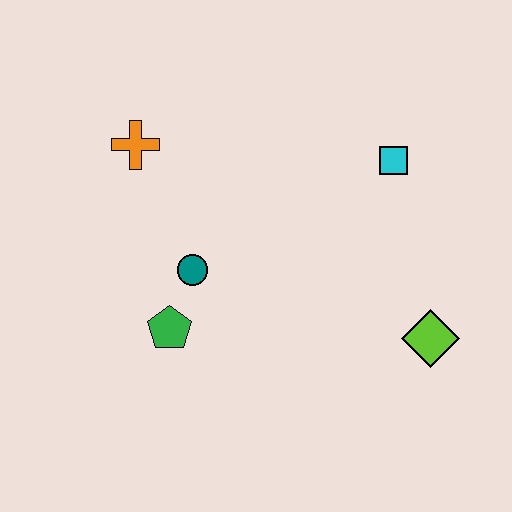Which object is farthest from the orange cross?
The lime diamond is farthest from the orange cross.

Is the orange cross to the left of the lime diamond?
Yes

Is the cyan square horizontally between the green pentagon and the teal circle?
No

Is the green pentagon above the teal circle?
No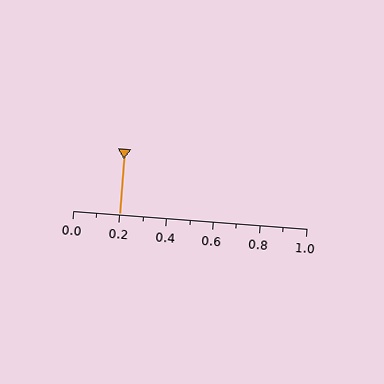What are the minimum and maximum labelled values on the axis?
The axis runs from 0.0 to 1.0.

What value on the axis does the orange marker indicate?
The marker indicates approximately 0.2.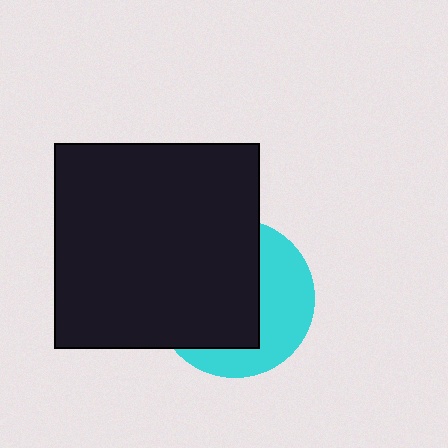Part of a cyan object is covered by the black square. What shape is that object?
It is a circle.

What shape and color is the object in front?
The object in front is a black square.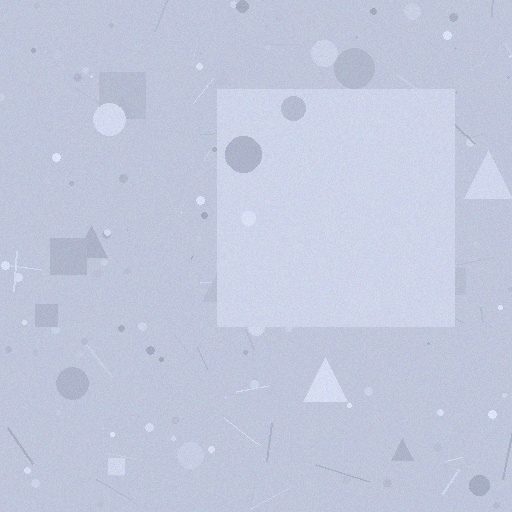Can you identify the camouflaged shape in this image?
The camouflaged shape is a square.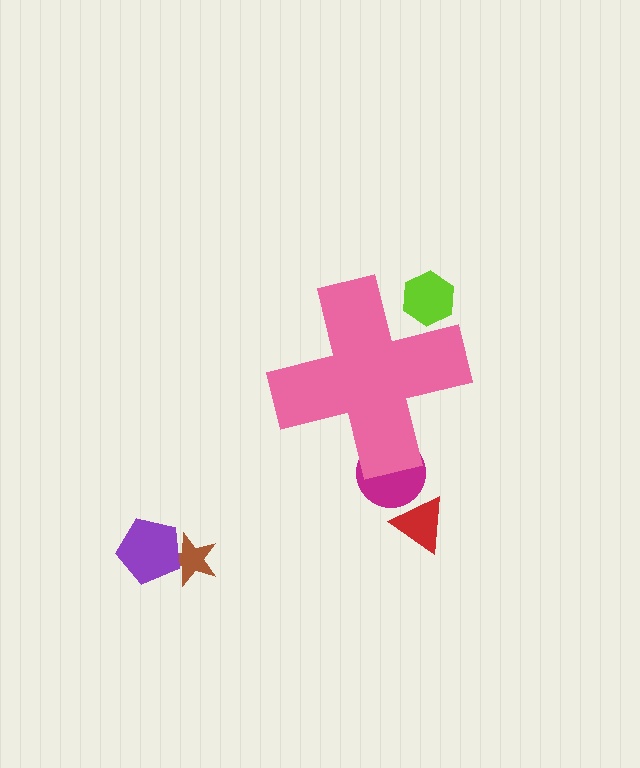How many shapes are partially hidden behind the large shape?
2 shapes are partially hidden.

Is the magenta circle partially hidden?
Yes, the magenta circle is partially hidden behind the pink cross.